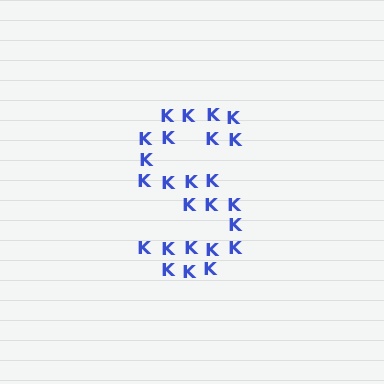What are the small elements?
The small elements are letter K's.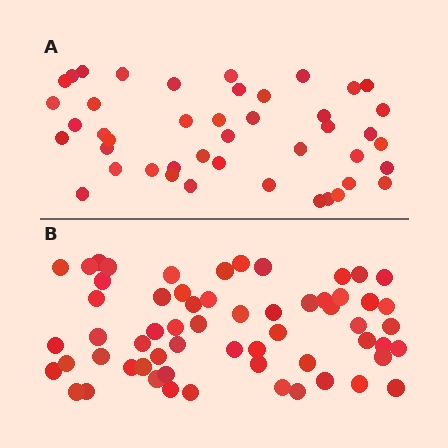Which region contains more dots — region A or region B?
Region B (the bottom region) has more dots.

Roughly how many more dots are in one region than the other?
Region B has approximately 15 more dots than region A.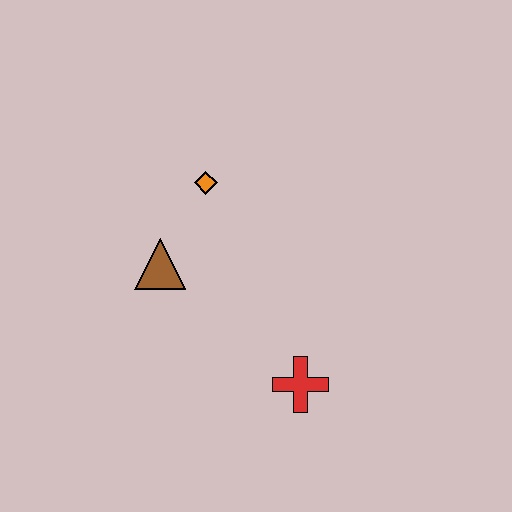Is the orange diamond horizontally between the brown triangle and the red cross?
Yes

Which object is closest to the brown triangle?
The orange diamond is closest to the brown triangle.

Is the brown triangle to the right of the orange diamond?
No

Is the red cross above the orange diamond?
No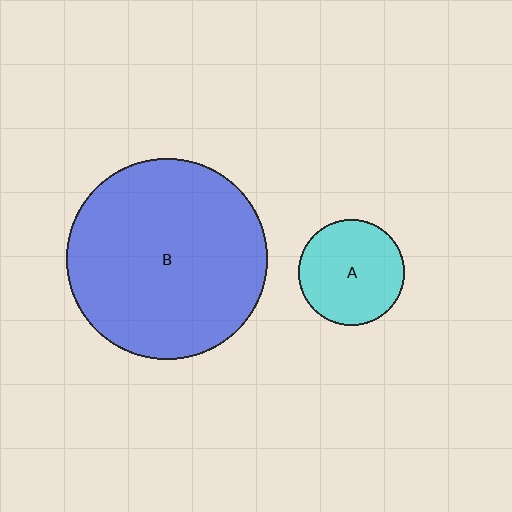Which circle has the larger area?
Circle B (blue).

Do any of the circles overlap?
No, none of the circles overlap.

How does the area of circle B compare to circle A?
Approximately 3.6 times.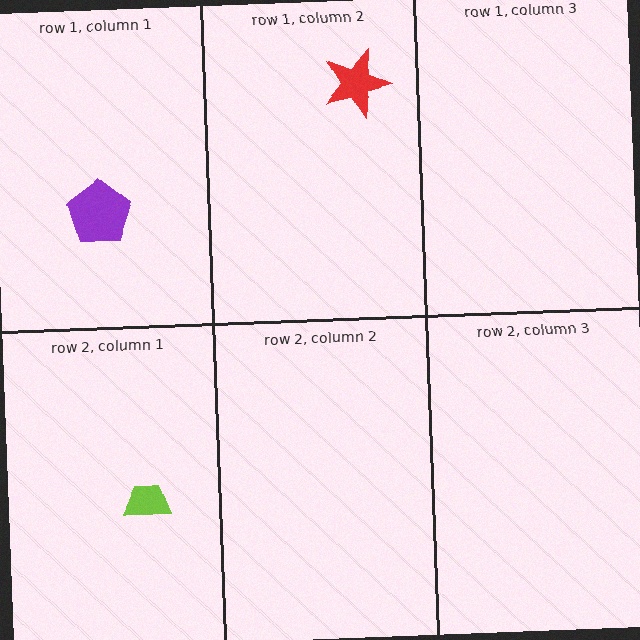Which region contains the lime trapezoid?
The row 2, column 1 region.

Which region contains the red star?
The row 1, column 2 region.